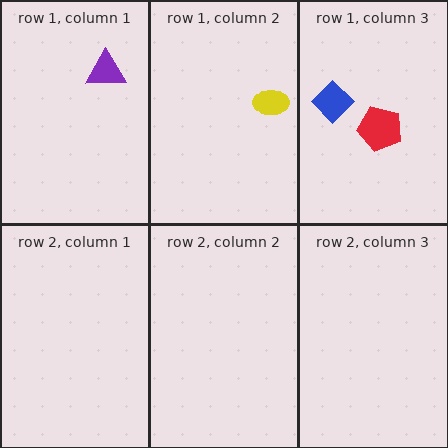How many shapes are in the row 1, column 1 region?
1.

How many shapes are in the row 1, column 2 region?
1.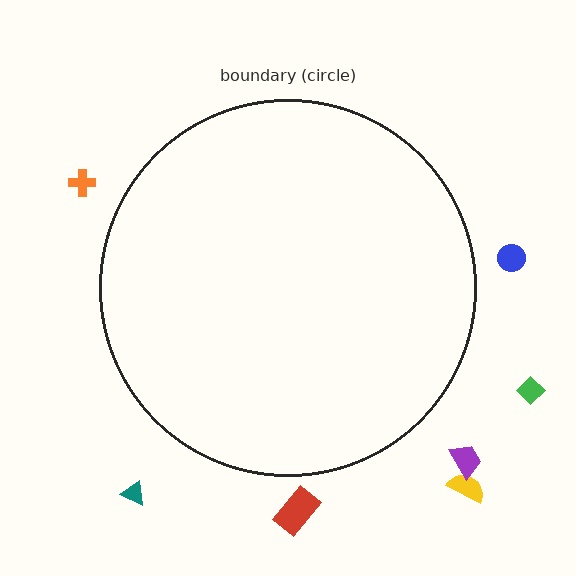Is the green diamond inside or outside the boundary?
Outside.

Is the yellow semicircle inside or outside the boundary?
Outside.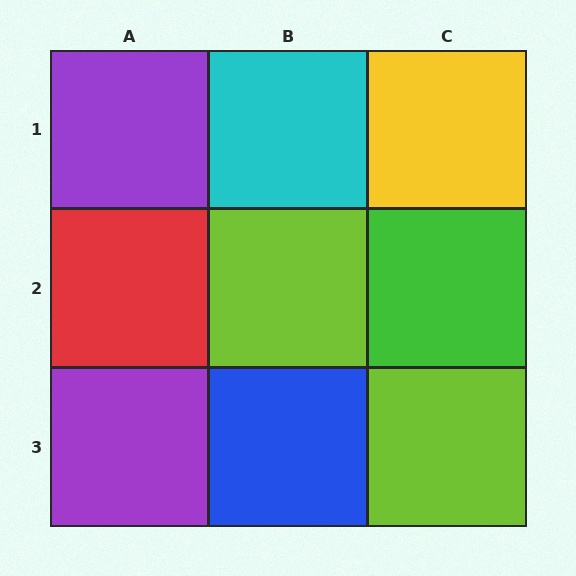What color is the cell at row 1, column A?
Purple.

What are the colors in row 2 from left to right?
Red, lime, green.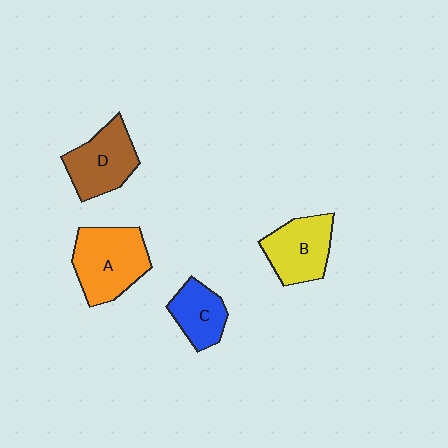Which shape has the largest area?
Shape A (orange).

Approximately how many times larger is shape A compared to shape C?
Approximately 1.7 times.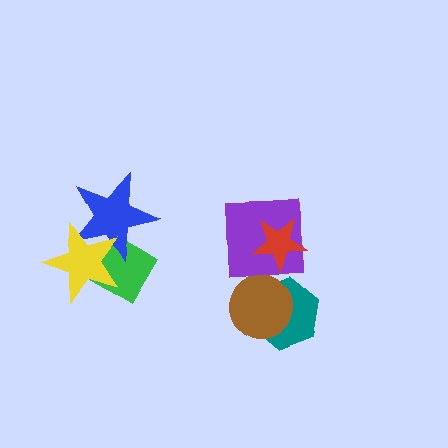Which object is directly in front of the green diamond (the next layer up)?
The blue star is directly in front of the green diamond.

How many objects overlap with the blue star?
2 objects overlap with the blue star.